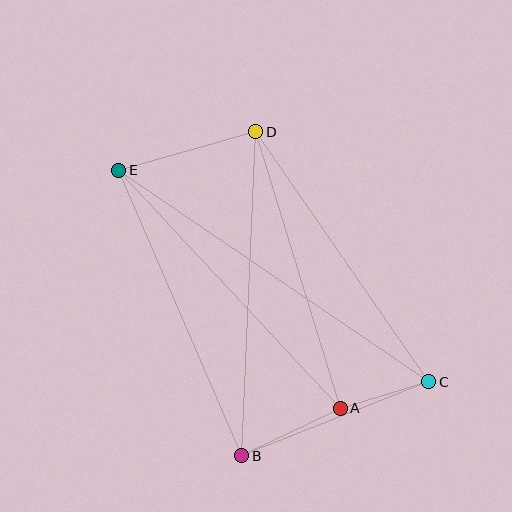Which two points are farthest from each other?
Points C and E are farthest from each other.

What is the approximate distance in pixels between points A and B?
The distance between A and B is approximately 109 pixels.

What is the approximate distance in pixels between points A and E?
The distance between A and E is approximately 325 pixels.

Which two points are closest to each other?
Points A and C are closest to each other.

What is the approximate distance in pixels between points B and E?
The distance between B and E is approximately 311 pixels.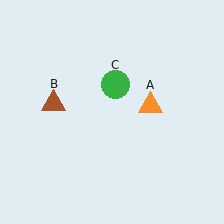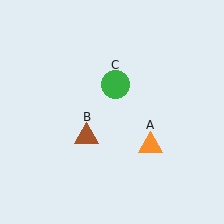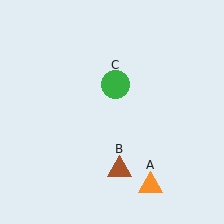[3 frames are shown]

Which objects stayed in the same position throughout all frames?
Green circle (object C) remained stationary.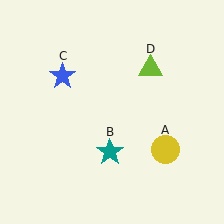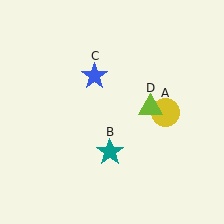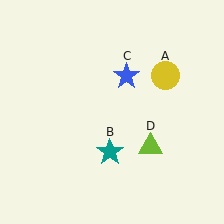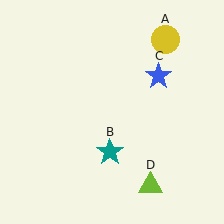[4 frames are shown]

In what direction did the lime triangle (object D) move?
The lime triangle (object D) moved down.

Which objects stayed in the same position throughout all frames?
Teal star (object B) remained stationary.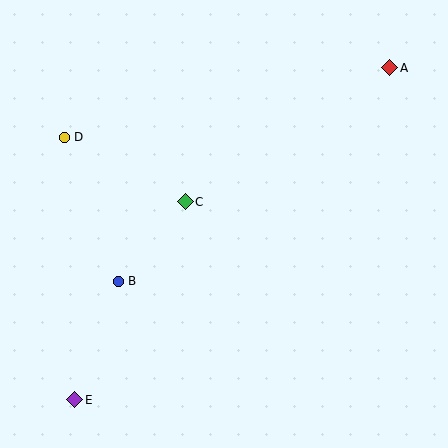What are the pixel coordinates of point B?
Point B is at (118, 281).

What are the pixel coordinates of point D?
Point D is at (64, 137).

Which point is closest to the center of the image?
Point C at (185, 202) is closest to the center.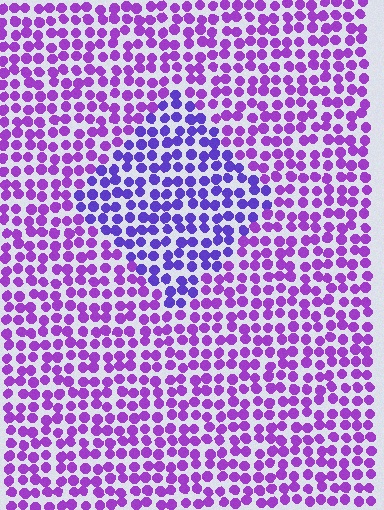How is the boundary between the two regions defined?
The boundary is defined purely by a slight shift in hue (about 29 degrees). Spacing, size, and orientation are identical on both sides.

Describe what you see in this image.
The image is filled with small purple elements in a uniform arrangement. A diamond-shaped region is visible where the elements are tinted to a slightly different hue, forming a subtle color boundary.